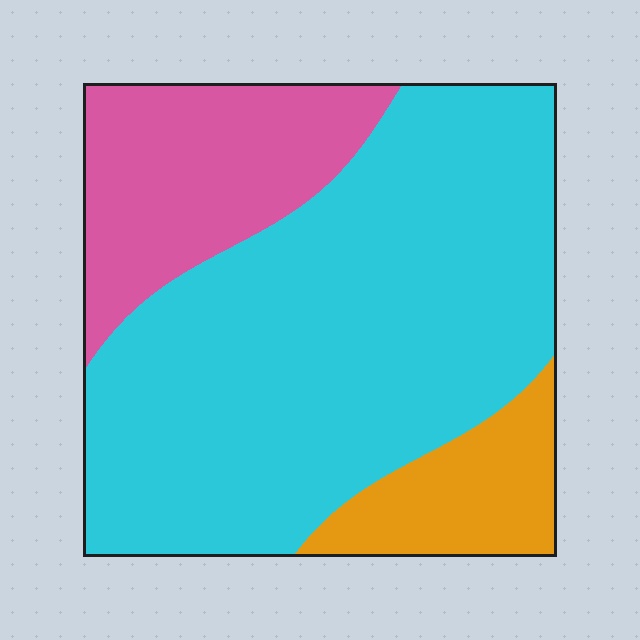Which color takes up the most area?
Cyan, at roughly 65%.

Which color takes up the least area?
Orange, at roughly 10%.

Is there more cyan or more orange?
Cyan.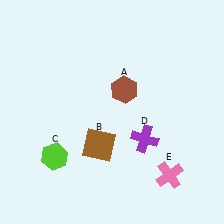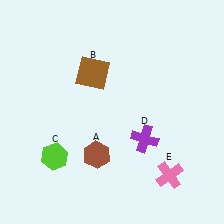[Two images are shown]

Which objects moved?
The objects that moved are: the brown hexagon (A), the brown square (B).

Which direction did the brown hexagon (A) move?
The brown hexagon (A) moved down.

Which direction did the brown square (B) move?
The brown square (B) moved up.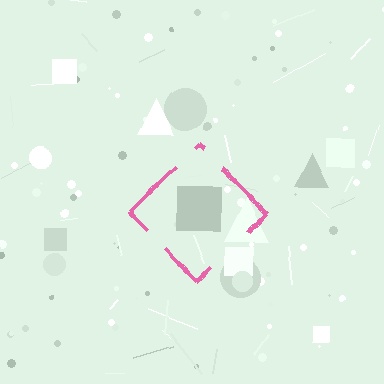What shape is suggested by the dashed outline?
The dashed outline suggests a diamond.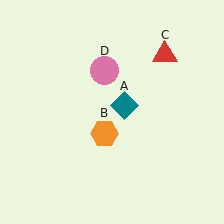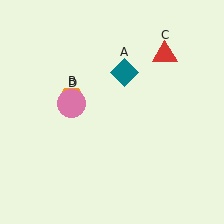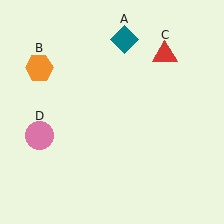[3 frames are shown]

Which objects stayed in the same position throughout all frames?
Red triangle (object C) remained stationary.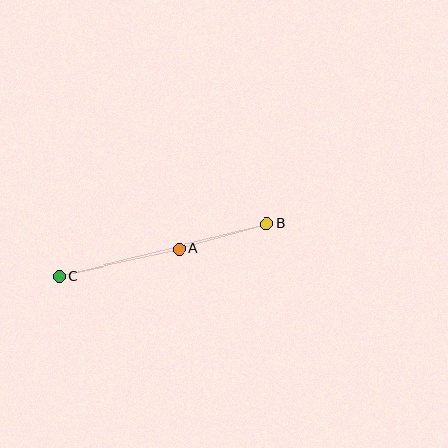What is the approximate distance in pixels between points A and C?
The distance between A and C is approximately 124 pixels.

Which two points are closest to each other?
Points A and B are closest to each other.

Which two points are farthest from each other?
Points B and C are farthest from each other.